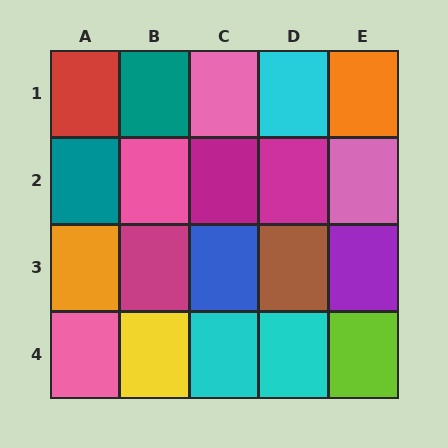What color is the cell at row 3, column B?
Magenta.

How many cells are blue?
1 cell is blue.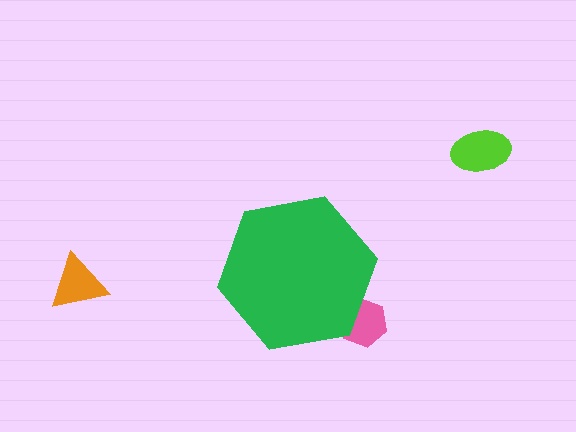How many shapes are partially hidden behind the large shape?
1 shape is partially hidden.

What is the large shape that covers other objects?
A green hexagon.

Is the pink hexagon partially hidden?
Yes, the pink hexagon is partially hidden behind the green hexagon.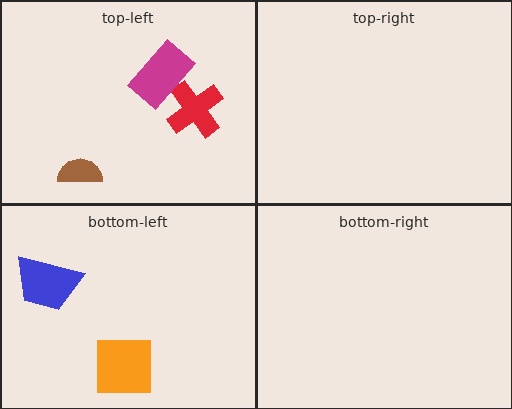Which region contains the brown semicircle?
The top-left region.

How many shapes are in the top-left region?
3.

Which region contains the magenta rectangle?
The top-left region.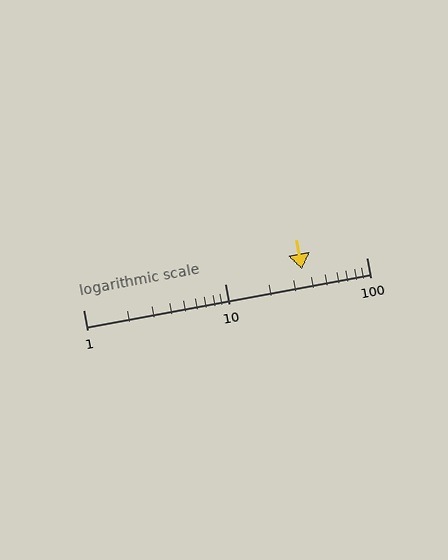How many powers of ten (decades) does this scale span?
The scale spans 2 decades, from 1 to 100.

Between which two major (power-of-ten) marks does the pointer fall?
The pointer is between 10 and 100.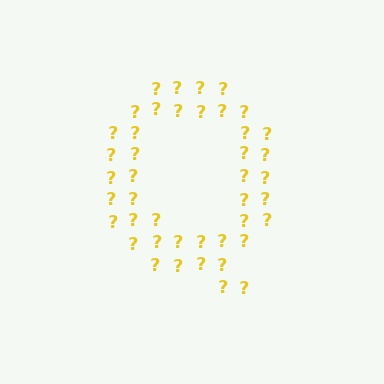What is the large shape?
The large shape is the letter Q.